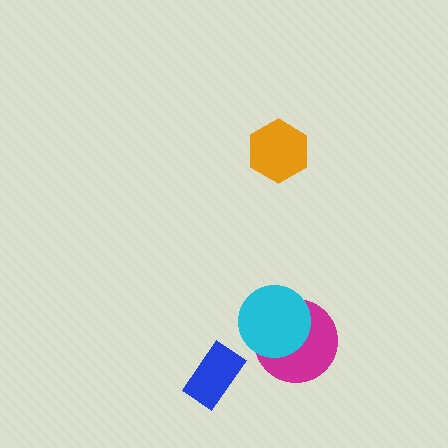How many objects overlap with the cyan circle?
1 object overlaps with the cyan circle.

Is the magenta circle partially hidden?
Yes, it is partially covered by another shape.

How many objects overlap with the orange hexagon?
0 objects overlap with the orange hexagon.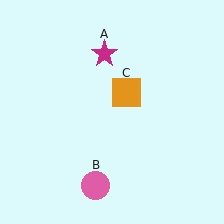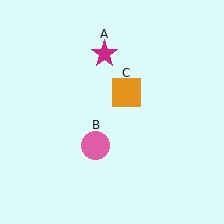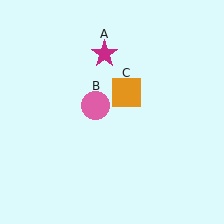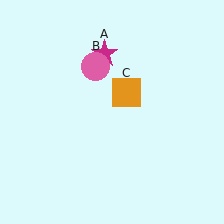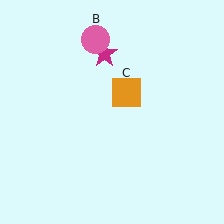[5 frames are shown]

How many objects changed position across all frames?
1 object changed position: pink circle (object B).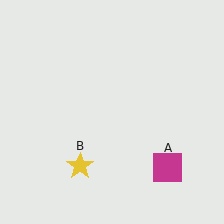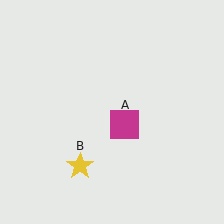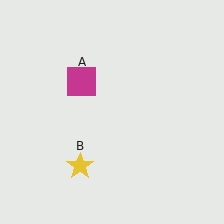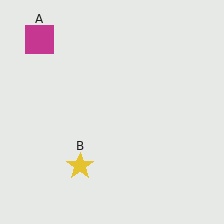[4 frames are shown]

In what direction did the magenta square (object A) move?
The magenta square (object A) moved up and to the left.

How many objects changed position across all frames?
1 object changed position: magenta square (object A).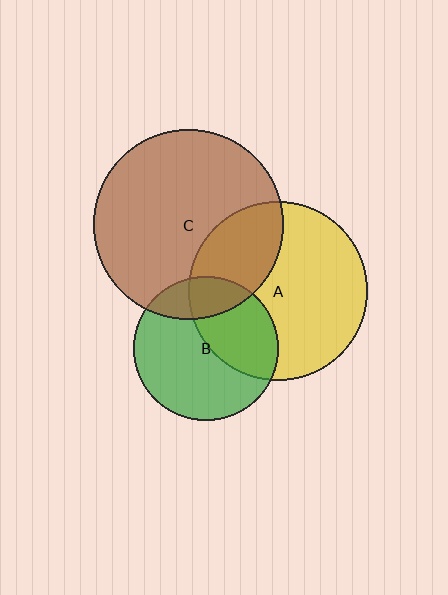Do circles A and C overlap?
Yes.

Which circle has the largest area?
Circle C (brown).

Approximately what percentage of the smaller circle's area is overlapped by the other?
Approximately 30%.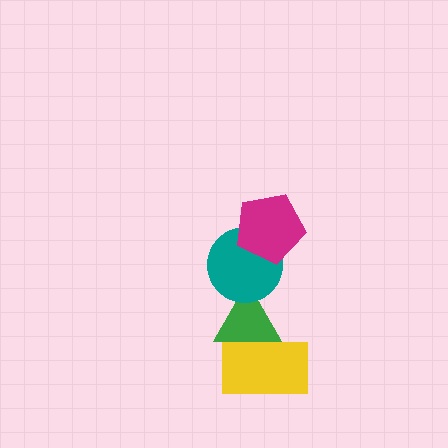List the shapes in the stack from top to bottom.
From top to bottom: the magenta pentagon, the teal circle, the green triangle, the yellow rectangle.